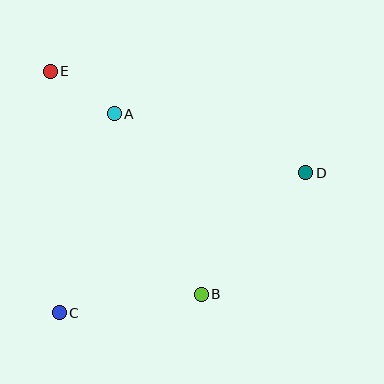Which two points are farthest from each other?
Points C and D are farthest from each other.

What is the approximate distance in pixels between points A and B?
The distance between A and B is approximately 200 pixels.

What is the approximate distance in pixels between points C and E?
The distance between C and E is approximately 242 pixels.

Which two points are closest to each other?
Points A and E are closest to each other.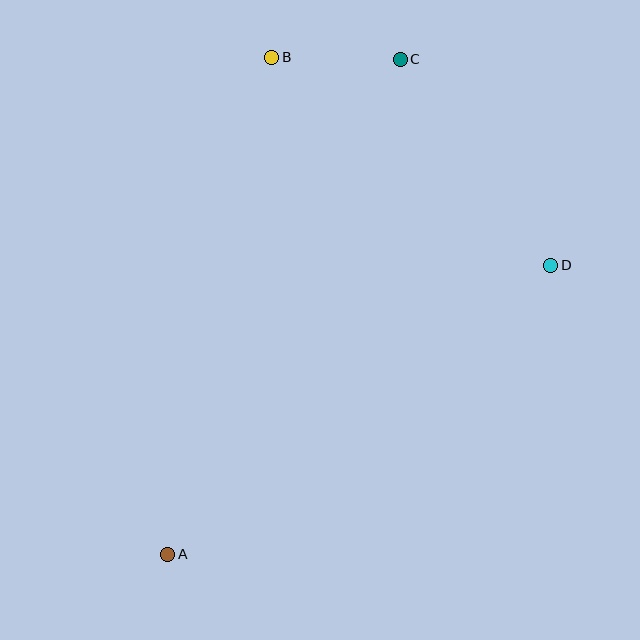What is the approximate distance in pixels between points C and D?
The distance between C and D is approximately 255 pixels.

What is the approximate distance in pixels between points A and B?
The distance between A and B is approximately 508 pixels.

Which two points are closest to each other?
Points B and C are closest to each other.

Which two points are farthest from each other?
Points A and C are farthest from each other.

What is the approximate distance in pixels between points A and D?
The distance between A and D is approximately 480 pixels.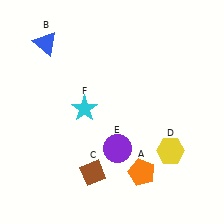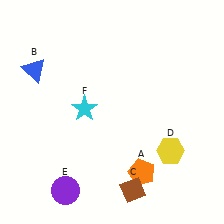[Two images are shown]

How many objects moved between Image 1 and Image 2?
3 objects moved between the two images.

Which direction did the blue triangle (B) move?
The blue triangle (B) moved down.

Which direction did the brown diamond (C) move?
The brown diamond (C) moved right.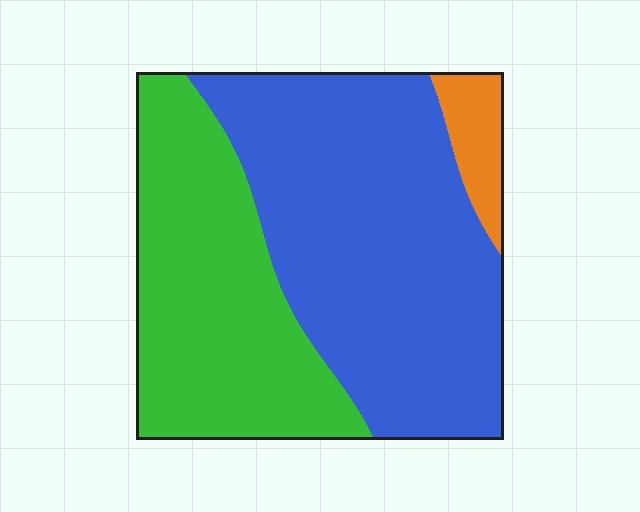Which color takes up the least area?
Orange, at roughly 5%.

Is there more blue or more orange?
Blue.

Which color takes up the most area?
Blue, at roughly 55%.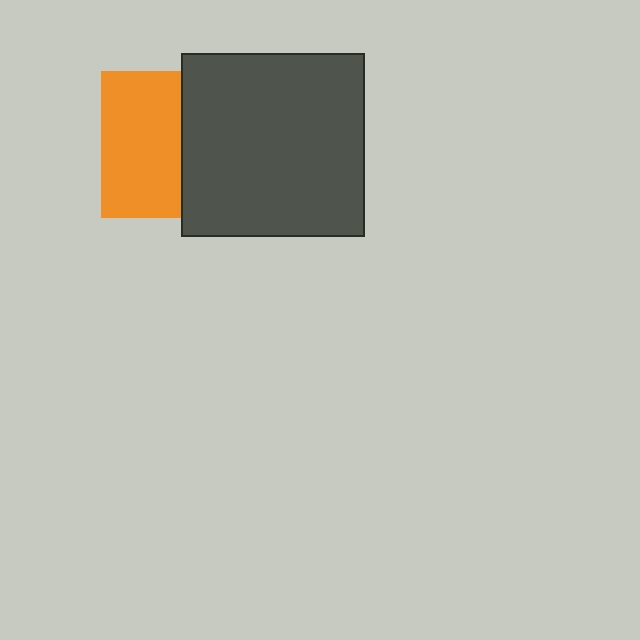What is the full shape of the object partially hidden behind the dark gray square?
The partially hidden object is an orange square.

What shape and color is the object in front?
The object in front is a dark gray square.